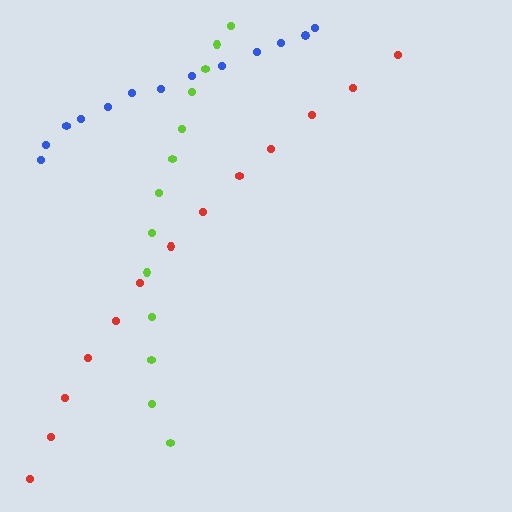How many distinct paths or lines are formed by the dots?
There are 3 distinct paths.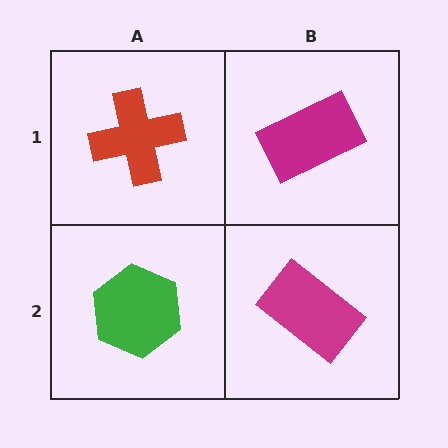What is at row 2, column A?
A green hexagon.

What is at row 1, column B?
A magenta rectangle.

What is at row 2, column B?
A magenta rectangle.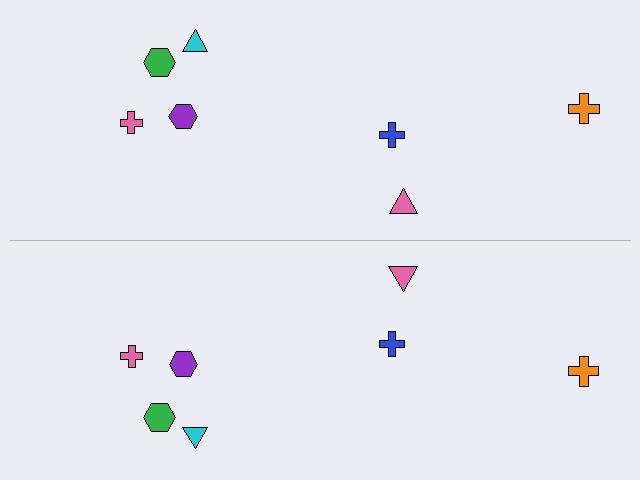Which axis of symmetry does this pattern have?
The pattern has a horizontal axis of symmetry running through the center of the image.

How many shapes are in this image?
There are 14 shapes in this image.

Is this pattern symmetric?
Yes, this pattern has bilateral (reflection) symmetry.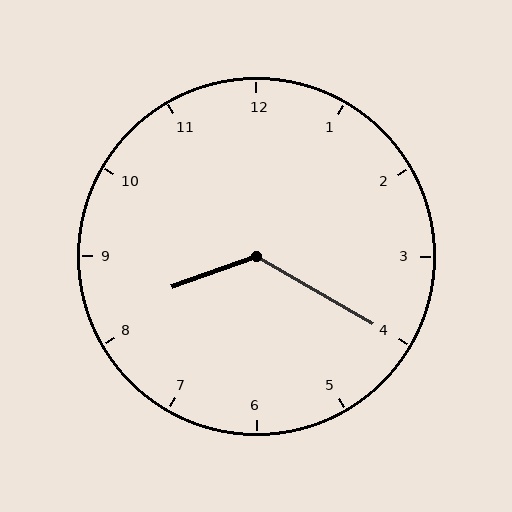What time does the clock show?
8:20.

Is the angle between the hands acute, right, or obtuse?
It is obtuse.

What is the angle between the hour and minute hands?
Approximately 130 degrees.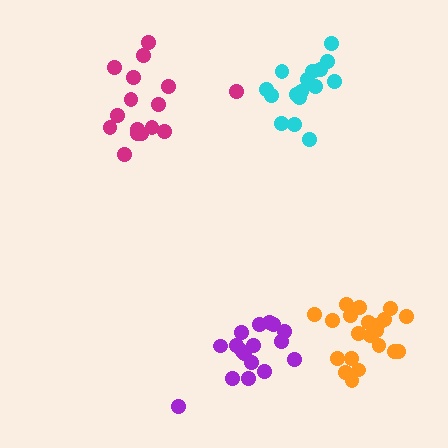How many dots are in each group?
Group 1: 17 dots, Group 2: 21 dots, Group 3: 17 dots, Group 4: 16 dots (71 total).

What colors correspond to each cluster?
The clusters are colored: purple, orange, cyan, magenta.